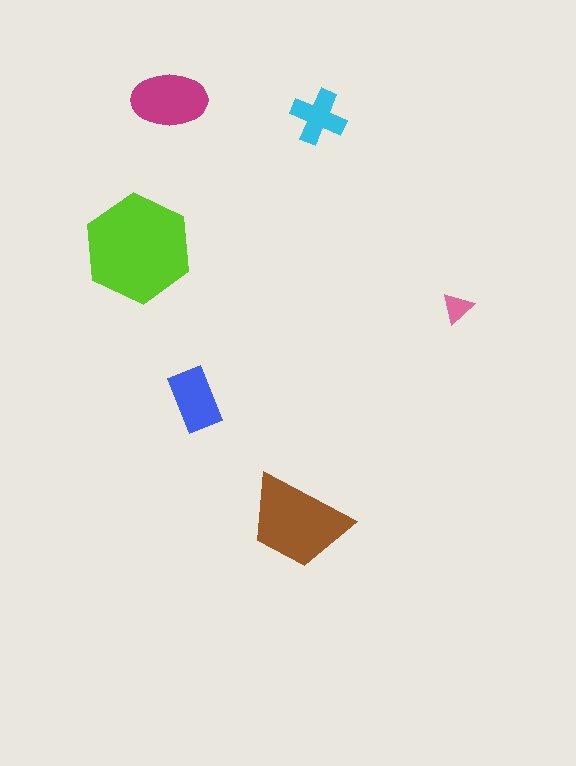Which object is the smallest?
The pink triangle.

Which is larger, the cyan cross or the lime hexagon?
The lime hexagon.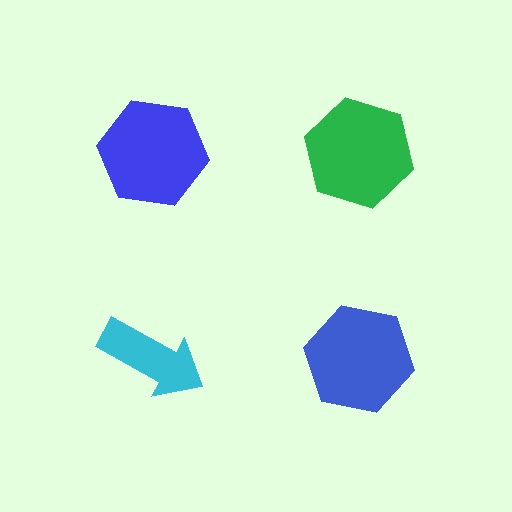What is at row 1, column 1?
A blue hexagon.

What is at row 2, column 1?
A cyan arrow.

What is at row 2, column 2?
A blue hexagon.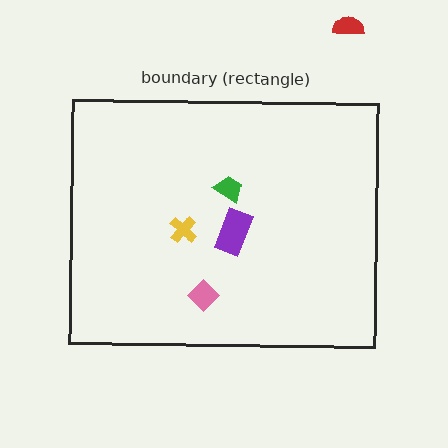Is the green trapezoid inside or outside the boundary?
Inside.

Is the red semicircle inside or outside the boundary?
Outside.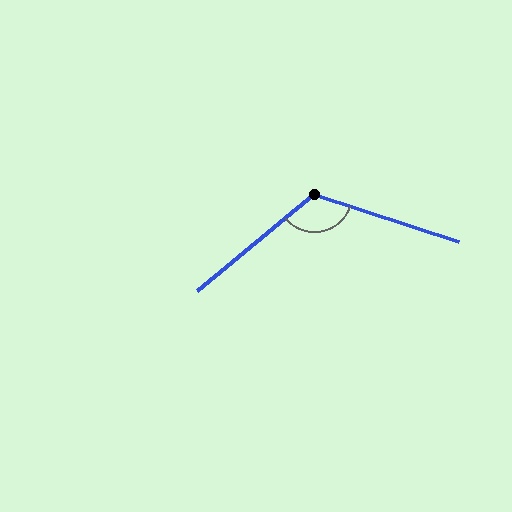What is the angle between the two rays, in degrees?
Approximately 123 degrees.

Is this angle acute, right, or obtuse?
It is obtuse.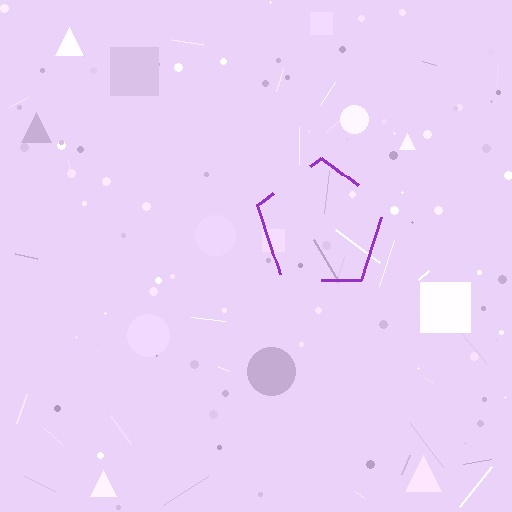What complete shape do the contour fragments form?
The contour fragments form a pentagon.